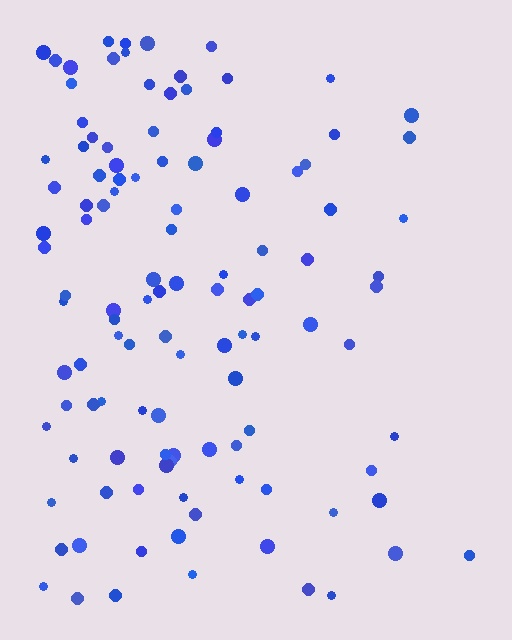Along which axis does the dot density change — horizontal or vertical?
Horizontal.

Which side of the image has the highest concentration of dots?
The left.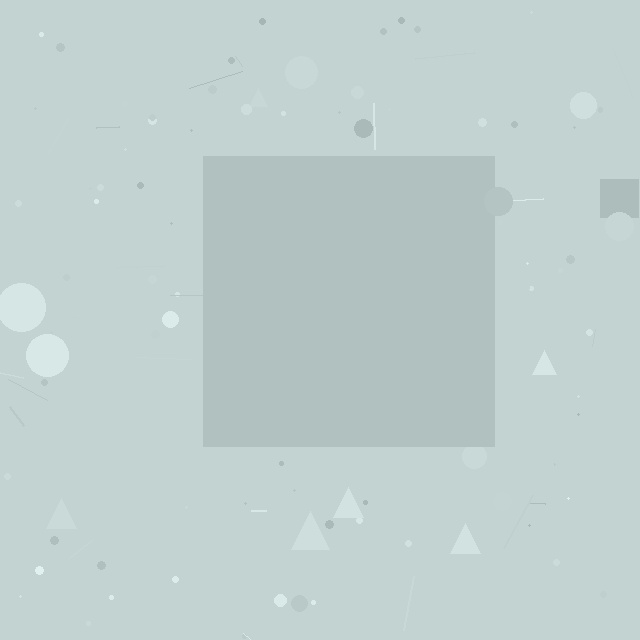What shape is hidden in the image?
A square is hidden in the image.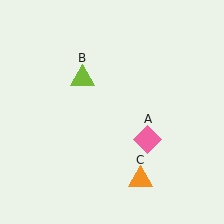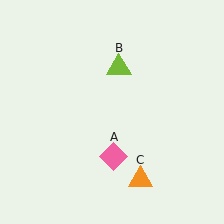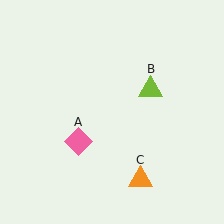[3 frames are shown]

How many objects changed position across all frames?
2 objects changed position: pink diamond (object A), lime triangle (object B).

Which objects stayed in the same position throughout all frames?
Orange triangle (object C) remained stationary.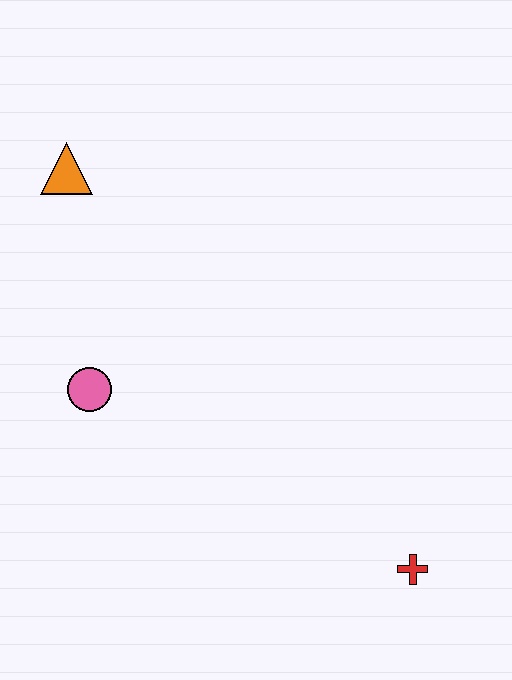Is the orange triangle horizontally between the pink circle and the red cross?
No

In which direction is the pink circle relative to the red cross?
The pink circle is to the left of the red cross.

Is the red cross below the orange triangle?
Yes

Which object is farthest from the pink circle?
The red cross is farthest from the pink circle.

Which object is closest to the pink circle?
The orange triangle is closest to the pink circle.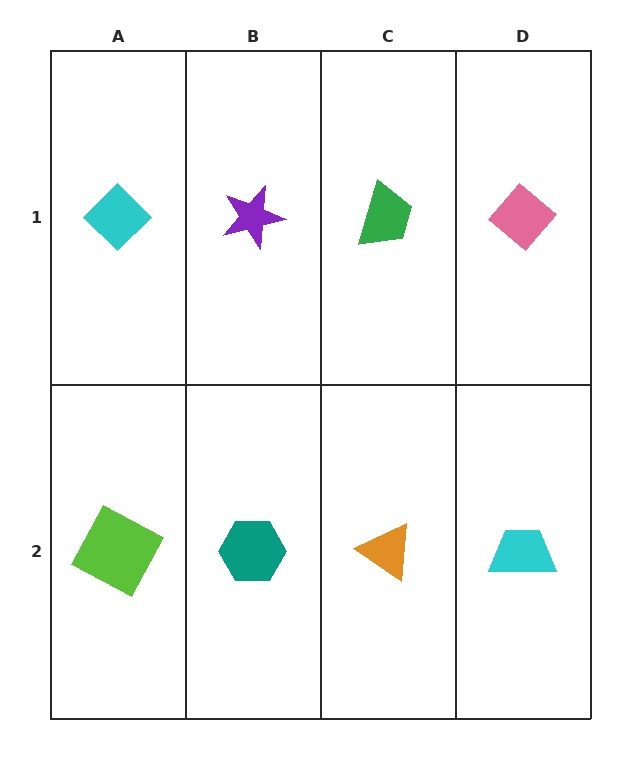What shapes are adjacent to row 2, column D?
A pink diamond (row 1, column D), an orange triangle (row 2, column C).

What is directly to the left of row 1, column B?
A cyan diamond.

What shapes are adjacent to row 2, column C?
A green trapezoid (row 1, column C), a teal hexagon (row 2, column B), a cyan trapezoid (row 2, column D).